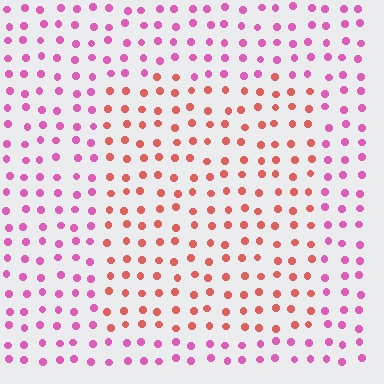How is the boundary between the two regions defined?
The boundary is defined purely by a slight shift in hue (about 44 degrees). Spacing, size, and orientation are identical on both sides.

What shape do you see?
I see a rectangle.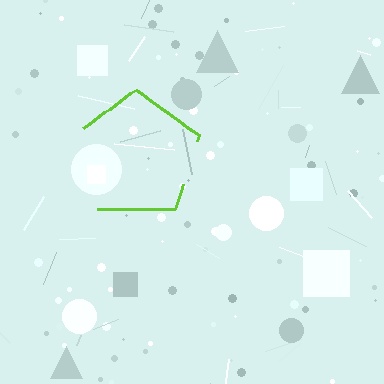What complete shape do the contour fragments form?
The contour fragments form a pentagon.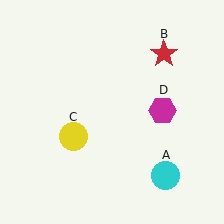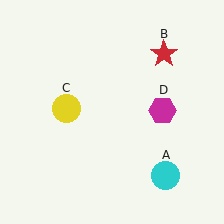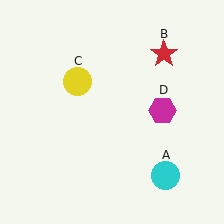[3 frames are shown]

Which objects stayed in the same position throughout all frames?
Cyan circle (object A) and red star (object B) and magenta hexagon (object D) remained stationary.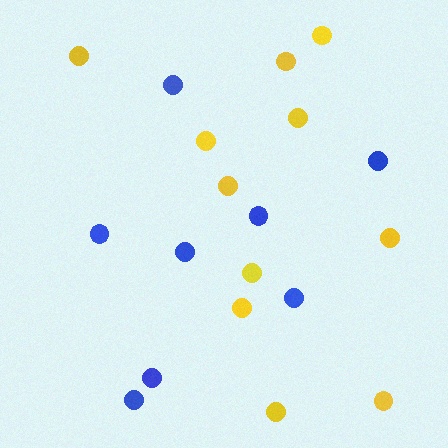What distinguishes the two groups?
There are 2 groups: one group of yellow circles (11) and one group of blue circles (8).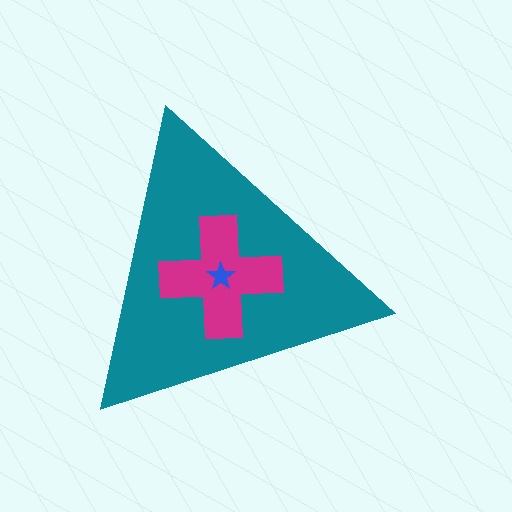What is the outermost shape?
The teal triangle.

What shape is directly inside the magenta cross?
The blue star.